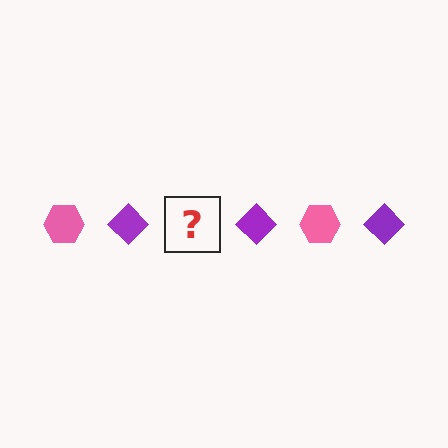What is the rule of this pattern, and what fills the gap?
The rule is that the pattern alternates between pink hexagon and purple diamond. The gap should be filled with a pink hexagon.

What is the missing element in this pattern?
The missing element is a pink hexagon.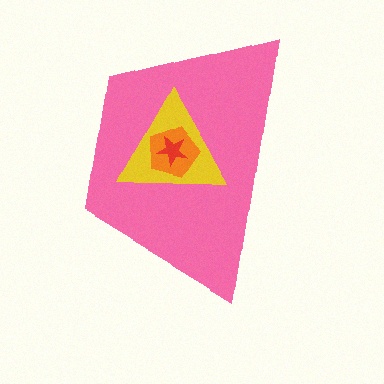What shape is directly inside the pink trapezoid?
The yellow triangle.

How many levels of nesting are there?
4.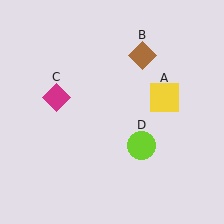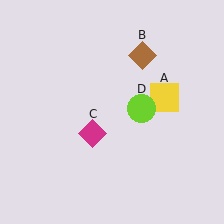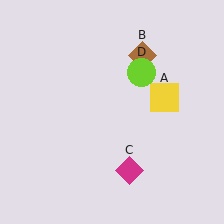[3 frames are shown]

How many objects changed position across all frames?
2 objects changed position: magenta diamond (object C), lime circle (object D).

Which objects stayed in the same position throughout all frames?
Yellow square (object A) and brown diamond (object B) remained stationary.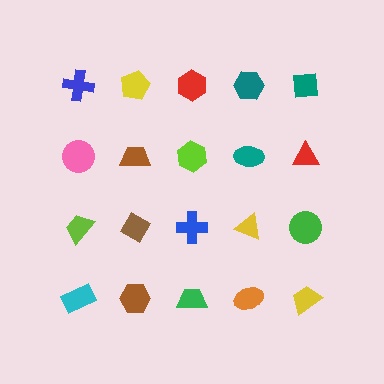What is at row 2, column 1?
A pink circle.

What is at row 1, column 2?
A yellow pentagon.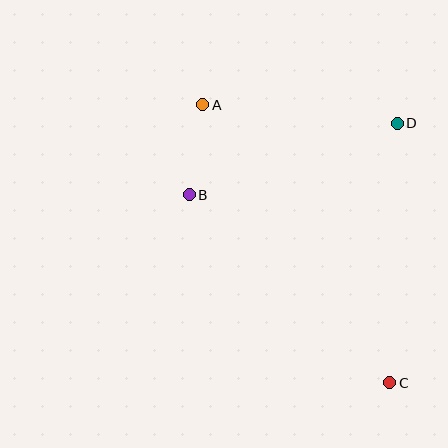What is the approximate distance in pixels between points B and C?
The distance between B and C is approximately 275 pixels.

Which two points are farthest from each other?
Points A and C are farthest from each other.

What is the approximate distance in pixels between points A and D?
The distance between A and D is approximately 195 pixels.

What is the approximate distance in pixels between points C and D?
The distance between C and D is approximately 260 pixels.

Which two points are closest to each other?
Points A and B are closest to each other.